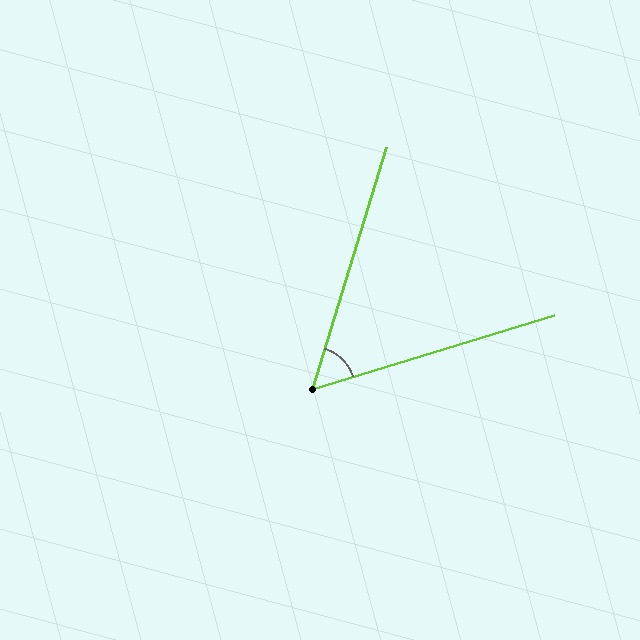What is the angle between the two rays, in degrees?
Approximately 56 degrees.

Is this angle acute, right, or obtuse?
It is acute.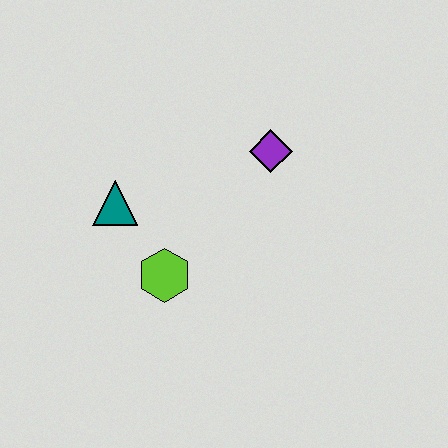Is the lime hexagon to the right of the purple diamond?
No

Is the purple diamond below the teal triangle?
No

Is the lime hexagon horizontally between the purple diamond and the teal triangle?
Yes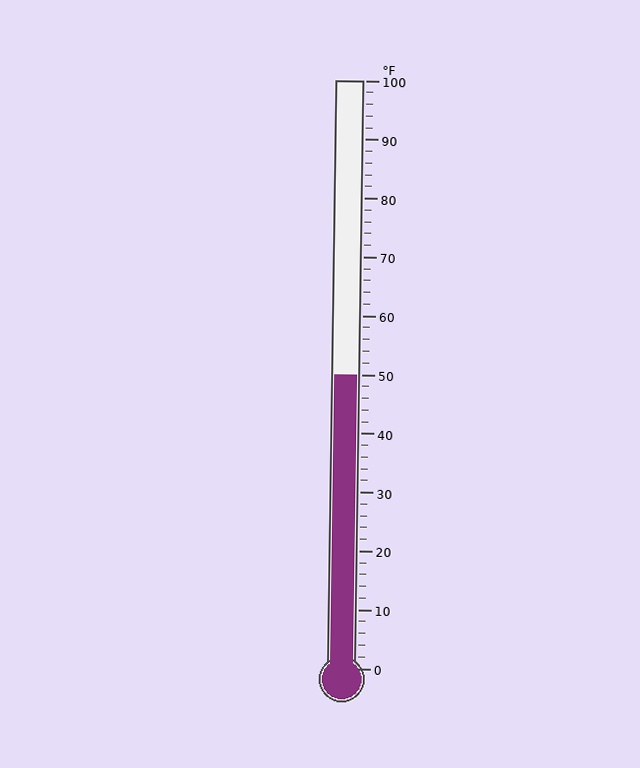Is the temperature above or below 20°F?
The temperature is above 20°F.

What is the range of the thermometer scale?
The thermometer scale ranges from 0°F to 100°F.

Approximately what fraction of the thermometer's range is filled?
The thermometer is filled to approximately 50% of its range.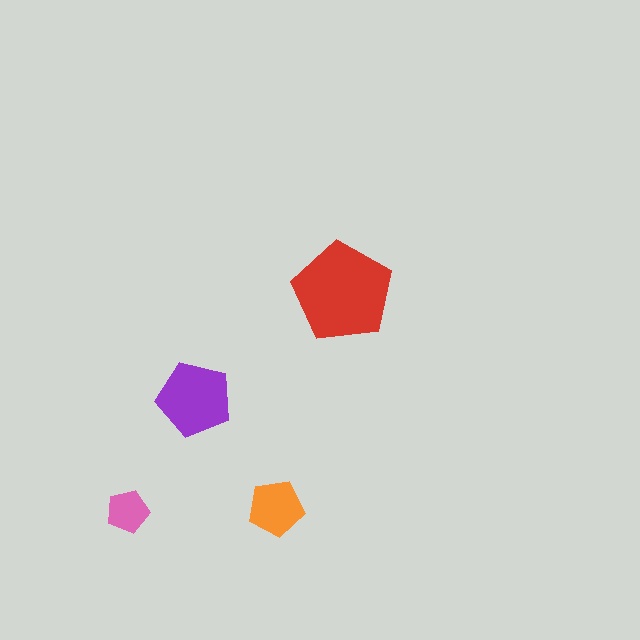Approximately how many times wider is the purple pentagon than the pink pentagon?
About 2 times wider.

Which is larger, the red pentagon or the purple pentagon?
The red one.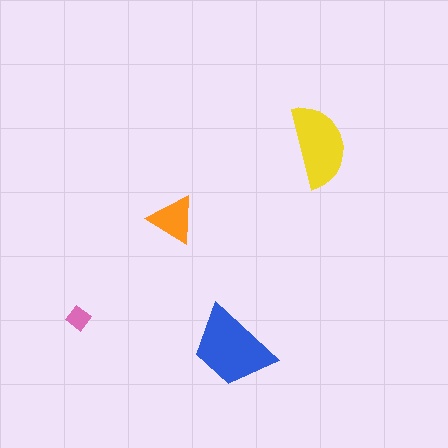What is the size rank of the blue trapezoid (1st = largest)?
1st.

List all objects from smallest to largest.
The pink diamond, the orange triangle, the yellow semicircle, the blue trapezoid.